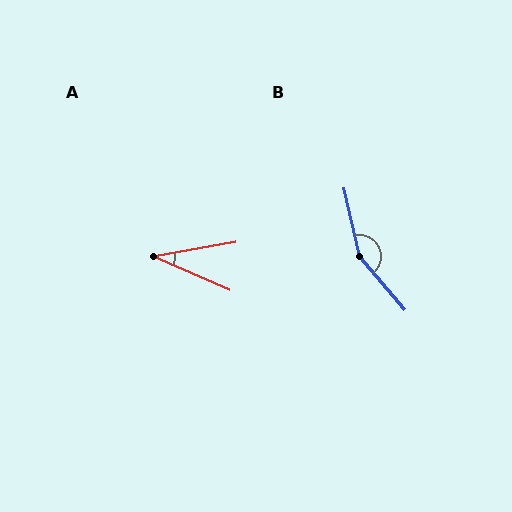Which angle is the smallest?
A, at approximately 34 degrees.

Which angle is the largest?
B, at approximately 152 degrees.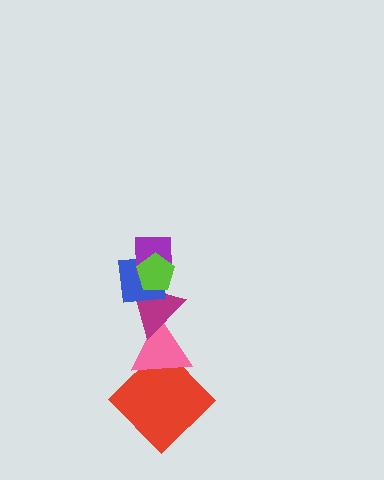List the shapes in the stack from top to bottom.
From top to bottom: the lime pentagon, the purple square, the blue square, the magenta triangle, the pink triangle, the red diamond.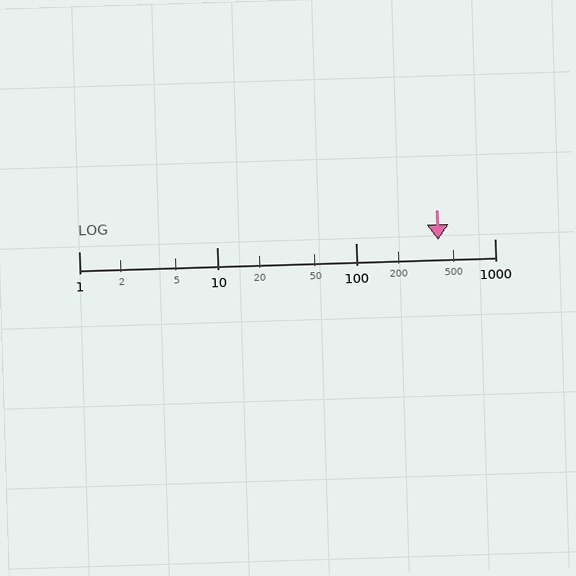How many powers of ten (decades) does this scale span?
The scale spans 3 decades, from 1 to 1000.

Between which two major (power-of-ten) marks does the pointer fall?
The pointer is between 100 and 1000.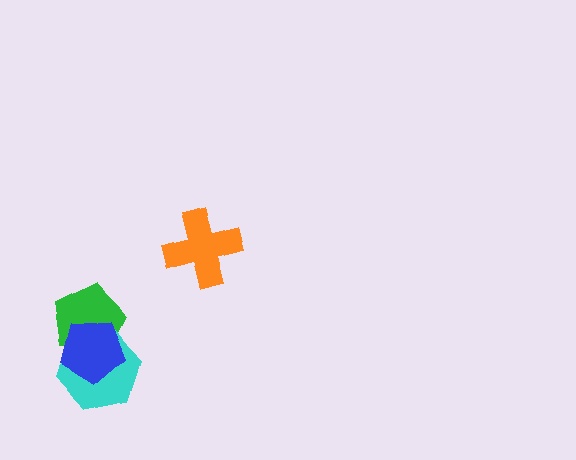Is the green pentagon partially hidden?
Yes, it is partially covered by another shape.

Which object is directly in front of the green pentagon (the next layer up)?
The cyan hexagon is directly in front of the green pentagon.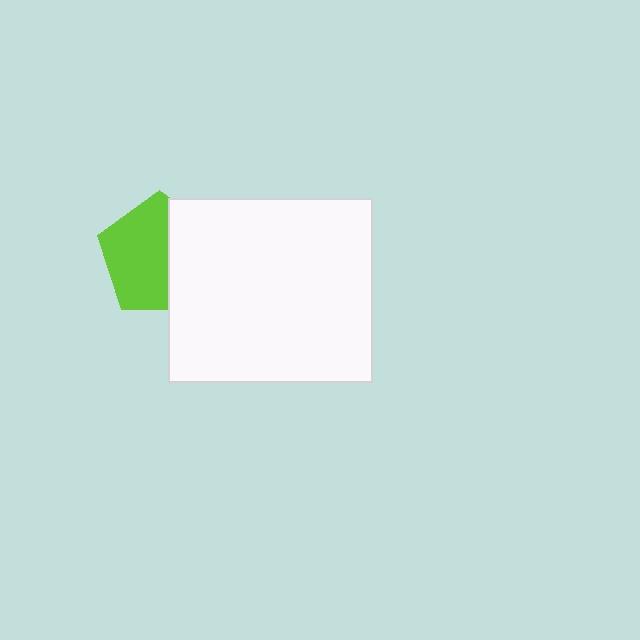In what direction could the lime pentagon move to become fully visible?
The lime pentagon could move left. That would shift it out from behind the white rectangle entirely.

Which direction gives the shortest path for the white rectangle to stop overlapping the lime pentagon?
Moving right gives the shortest separation.